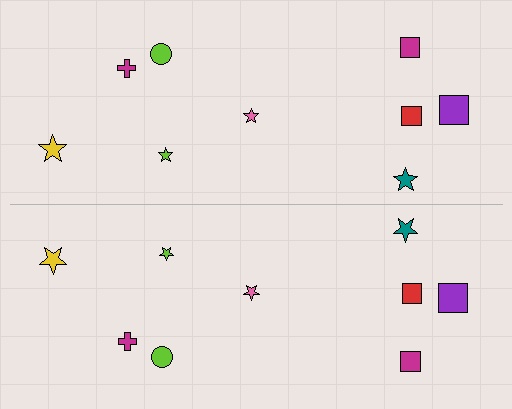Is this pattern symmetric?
Yes, this pattern has bilateral (reflection) symmetry.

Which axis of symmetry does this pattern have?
The pattern has a horizontal axis of symmetry running through the center of the image.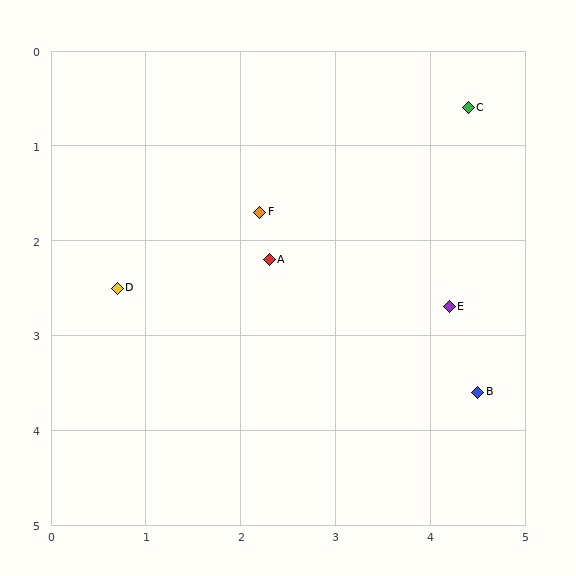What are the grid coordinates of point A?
Point A is at approximately (2.3, 2.2).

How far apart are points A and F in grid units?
Points A and F are about 0.5 grid units apart.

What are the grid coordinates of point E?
Point E is at approximately (4.2, 2.7).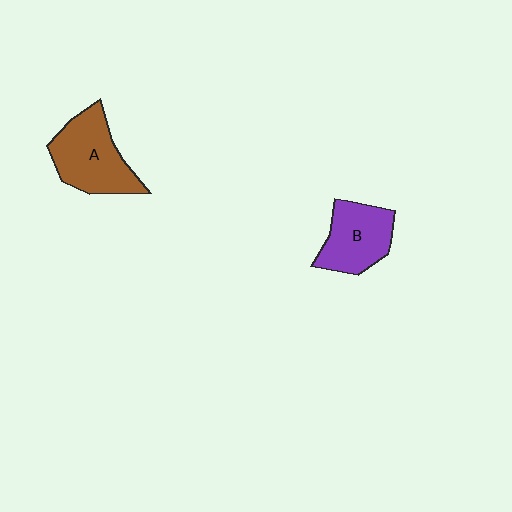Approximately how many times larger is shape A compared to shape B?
Approximately 1.2 times.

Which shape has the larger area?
Shape A (brown).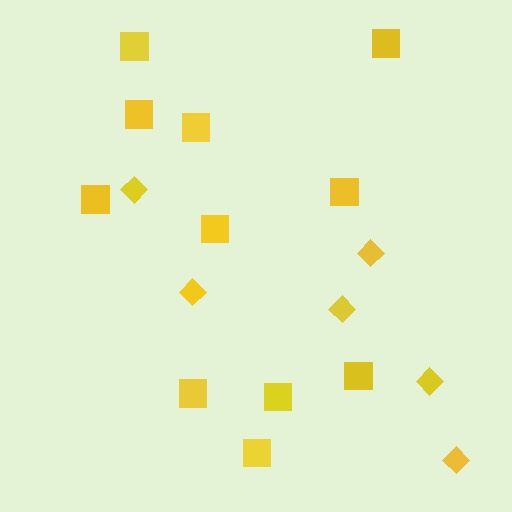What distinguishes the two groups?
There are 2 groups: one group of squares (11) and one group of diamonds (6).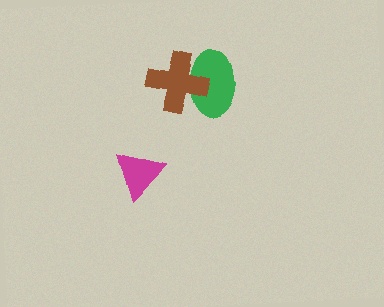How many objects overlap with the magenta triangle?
0 objects overlap with the magenta triangle.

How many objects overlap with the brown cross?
1 object overlaps with the brown cross.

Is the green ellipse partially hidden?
Yes, it is partially covered by another shape.